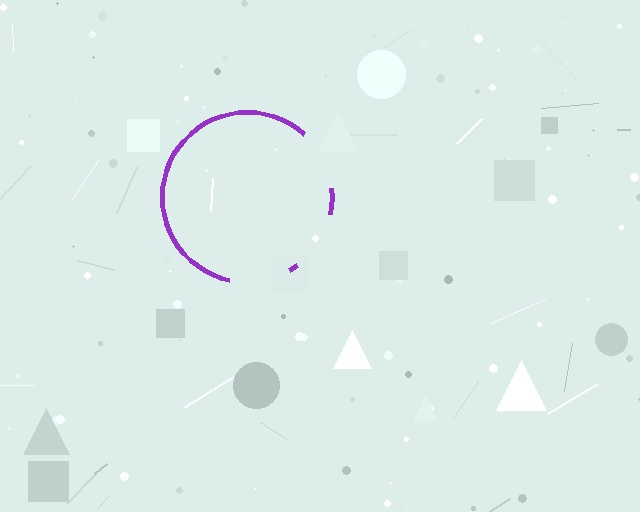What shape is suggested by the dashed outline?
The dashed outline suggests a circle.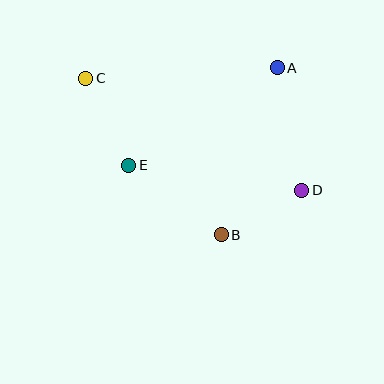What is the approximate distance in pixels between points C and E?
The distance between C and E is approximately 97 pixels.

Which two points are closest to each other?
Points B and D are closest to each other.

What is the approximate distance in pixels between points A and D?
The distance between A and D is approximately 125 pixels.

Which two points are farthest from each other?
Points C and D are farthest from each other.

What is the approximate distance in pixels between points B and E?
The distance between B and E is approximately 116 pixels.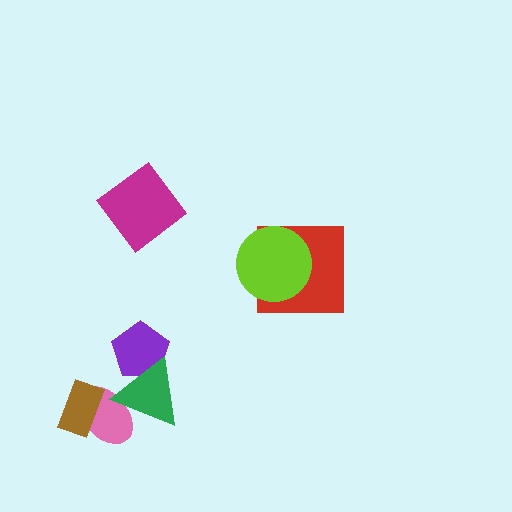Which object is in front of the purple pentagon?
The green triangle is in front of the purple pentagon.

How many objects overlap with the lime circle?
1 object overlaps with the lime circle.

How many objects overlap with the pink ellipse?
2 objects overlap with the pink ellipse.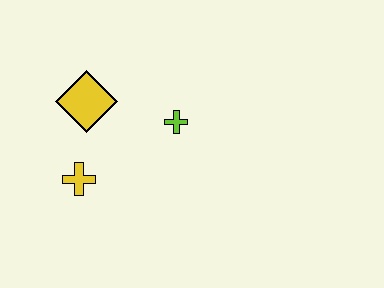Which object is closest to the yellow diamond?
The yellow cross is closest to the yellow diamond.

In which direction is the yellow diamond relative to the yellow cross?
The yellow diamond is above the yellow cross.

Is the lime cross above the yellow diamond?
No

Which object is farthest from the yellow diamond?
The lime cross is farthest from the yellow diamond.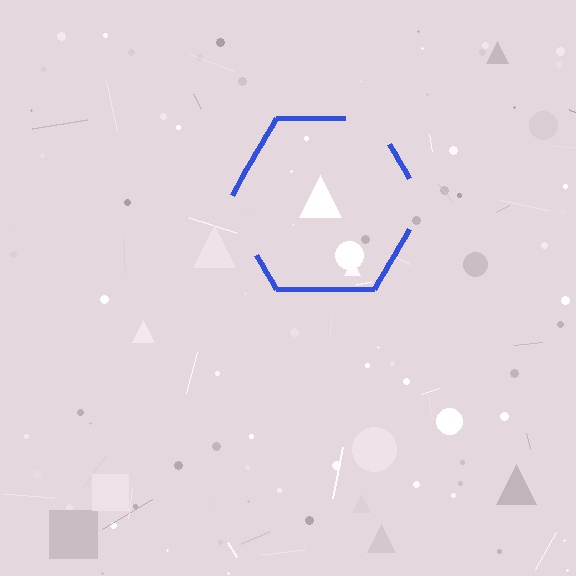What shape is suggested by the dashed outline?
The dashed outline suggests a hexagon.